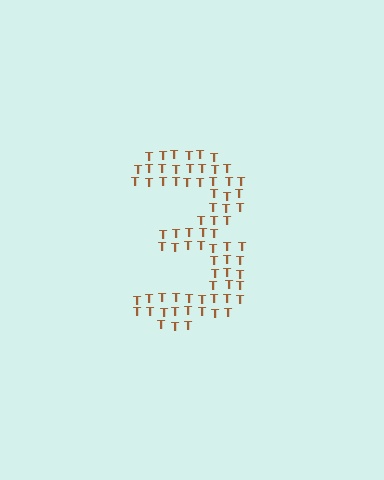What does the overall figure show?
The overall figure shows the digit 3.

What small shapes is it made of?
It is made of small letter T's.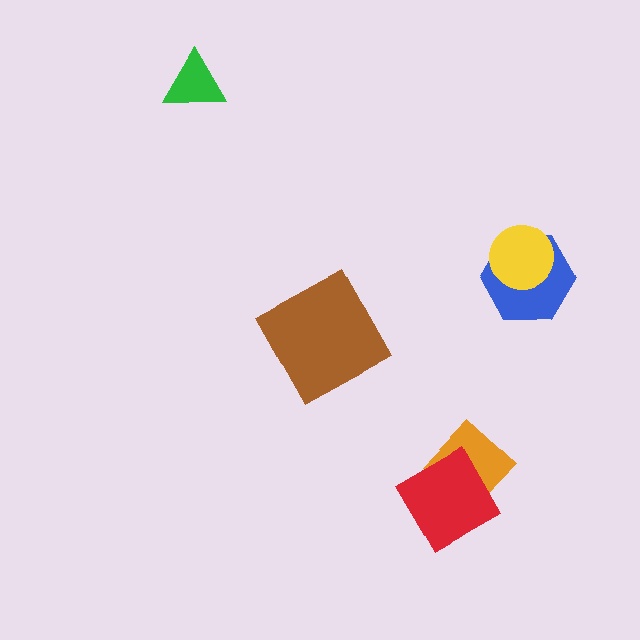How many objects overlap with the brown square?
0 objects overlap with the brown square.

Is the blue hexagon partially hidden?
Yes, it is partially covered by another shape.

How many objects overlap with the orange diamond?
1 object overlaps with the orange diamond.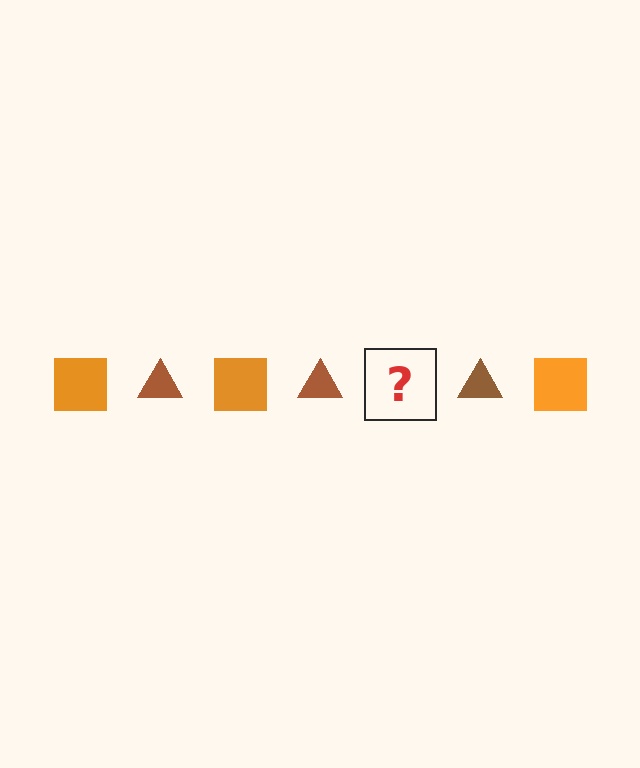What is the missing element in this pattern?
The missing element is an orange square.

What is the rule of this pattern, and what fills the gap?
The rule is that the pattern alternates between orange square and brown triangle. The gap should be filled with an orange square.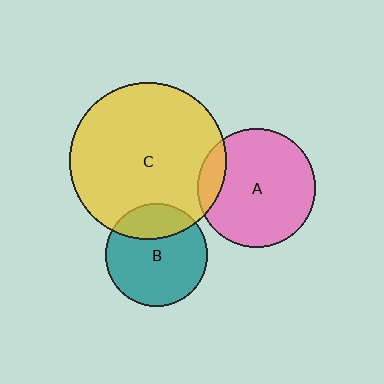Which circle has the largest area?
Circle C (yellow).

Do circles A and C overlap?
Yes.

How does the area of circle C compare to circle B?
Approximately 2.4 times.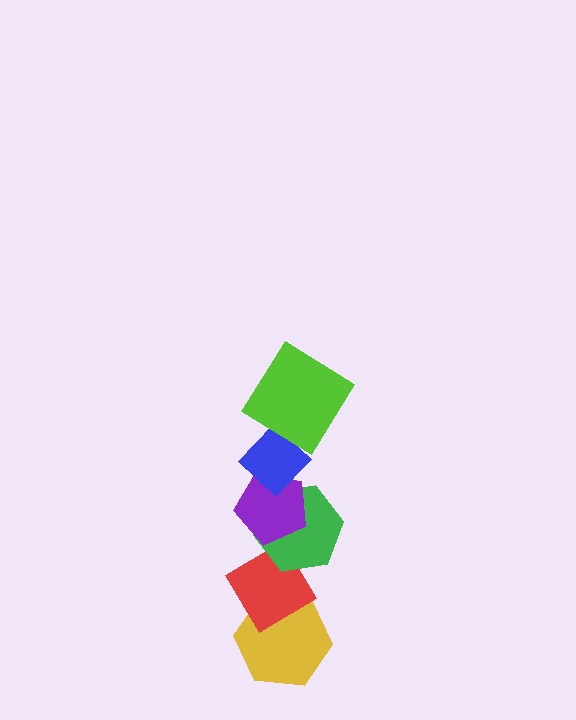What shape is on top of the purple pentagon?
The blue diamond is on top of the purple pentagon.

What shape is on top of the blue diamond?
The lime diamond is on top of the blue diamond.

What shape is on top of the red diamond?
The green hexagon is on top of the red diamond.